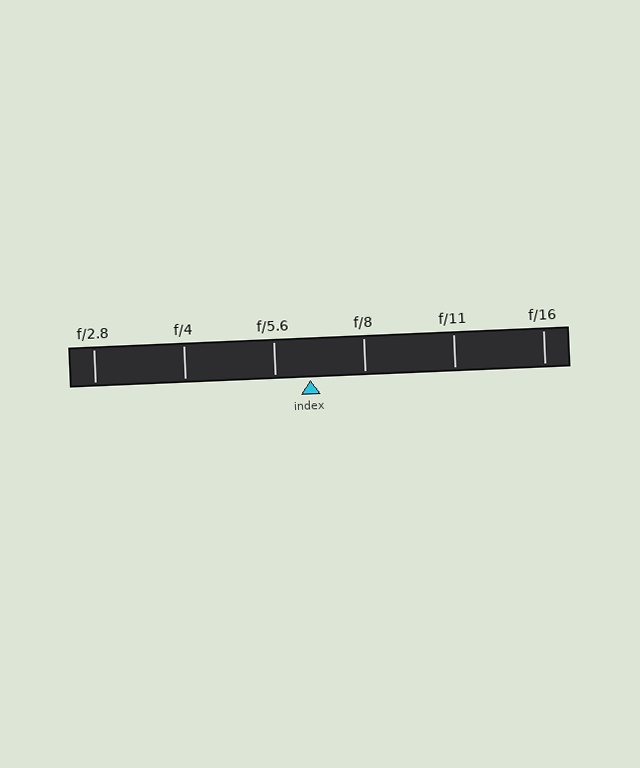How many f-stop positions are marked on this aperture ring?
There are 6 f-stop positions marked.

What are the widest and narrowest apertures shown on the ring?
The widest aperture shown is f/2.8 and the narrowest is f/16.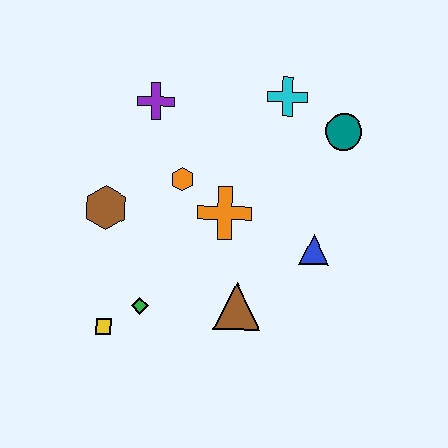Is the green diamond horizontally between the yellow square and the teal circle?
Yes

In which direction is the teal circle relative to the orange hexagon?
The teal circle is to the right of the orange hexagon.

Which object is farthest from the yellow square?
The teal circle is farthest from the yellow square.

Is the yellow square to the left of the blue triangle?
Yes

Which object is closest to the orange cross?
The orange hexagon is closest to the orange cross.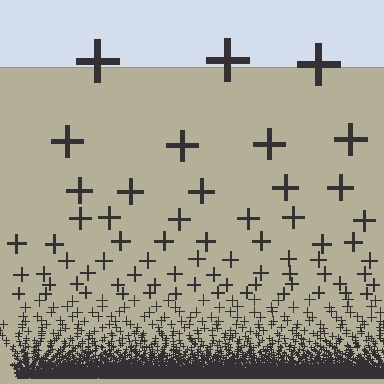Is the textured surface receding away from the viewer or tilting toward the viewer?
The surface appears to tilt toward the viewer. Texture elements get larger and sparser toward the top.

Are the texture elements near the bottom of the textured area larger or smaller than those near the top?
Smaller. The gradient is inverted — elements near the bottom are smaller and denser.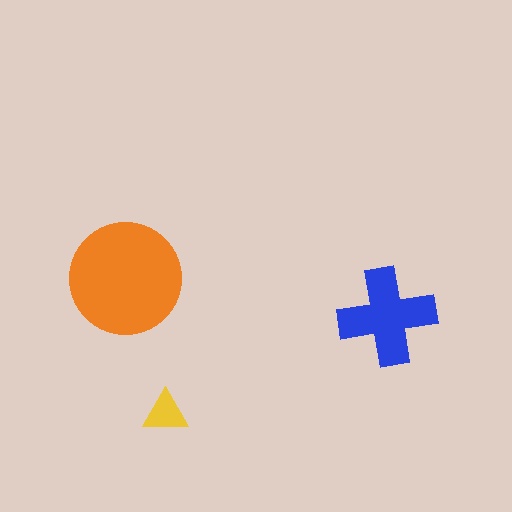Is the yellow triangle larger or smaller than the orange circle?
Smaller.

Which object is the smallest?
The yellow triangle.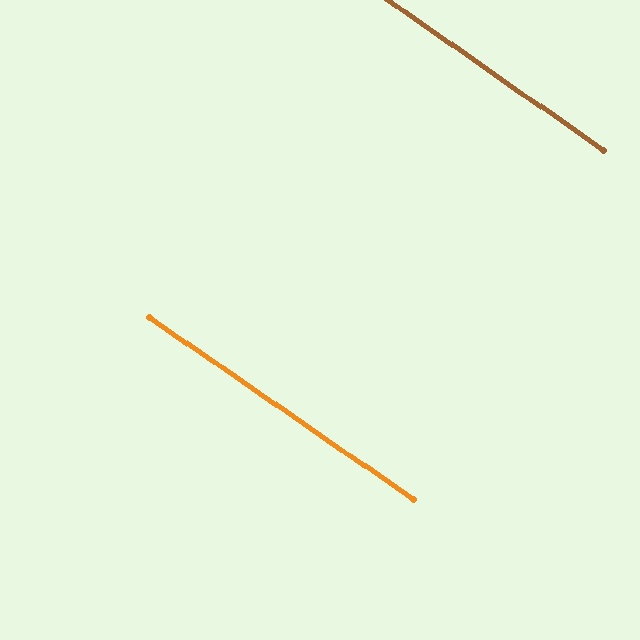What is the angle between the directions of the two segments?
Approximately 0 degrees.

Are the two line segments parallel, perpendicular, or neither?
Parallel — their directions differ by only 0.5°.